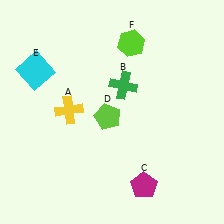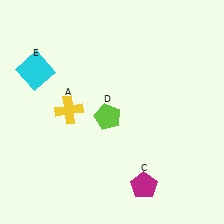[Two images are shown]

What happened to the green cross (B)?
The green cross (B) was removed in Image 2. It was in the top-right area of Image 1.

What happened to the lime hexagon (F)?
The lime hexagon (F) was removed in Image 2. It was in the top-right area of Image 1.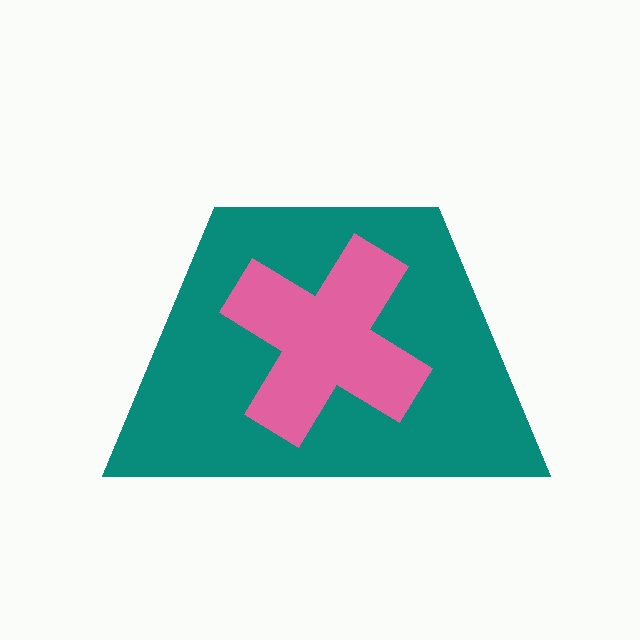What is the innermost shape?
The pink cross.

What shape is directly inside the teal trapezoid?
The pink cross.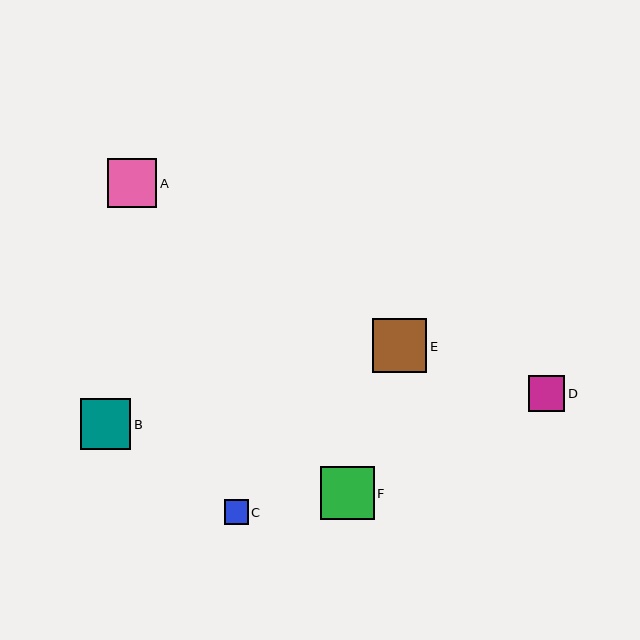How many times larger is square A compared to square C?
Square A is approximately 2.0 times the size of square C.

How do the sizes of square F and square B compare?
Square F and square B are approximately the same size.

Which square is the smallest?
Square C is the smallest with a size of approximately 24 pixels.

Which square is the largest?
Square E is the largest with a size of approximately 54 pixels.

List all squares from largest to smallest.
From largest to smallest: E, F, B, A, D, C.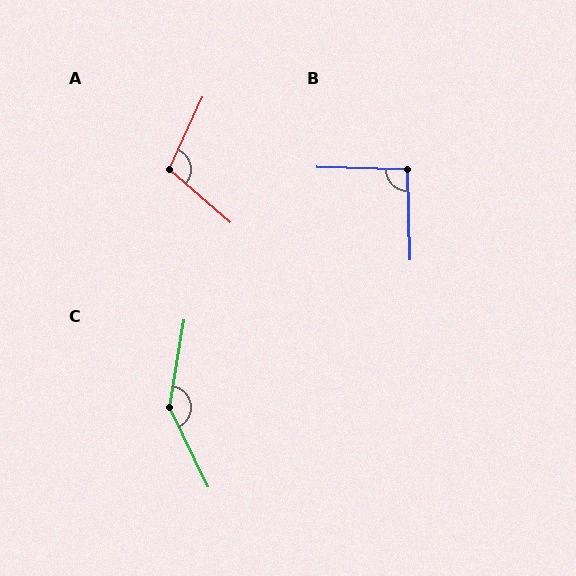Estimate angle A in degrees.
Approximately 106 degrees.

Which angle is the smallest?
B, at approximately 93 degrees.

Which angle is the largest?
C, at approximately 145 degrees.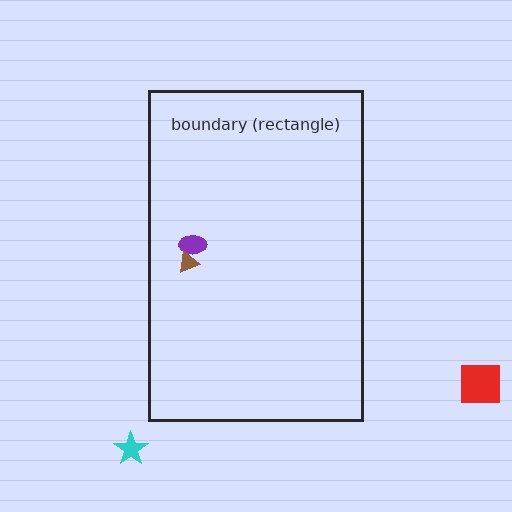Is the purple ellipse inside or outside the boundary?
Inside.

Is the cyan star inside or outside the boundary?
Outside.